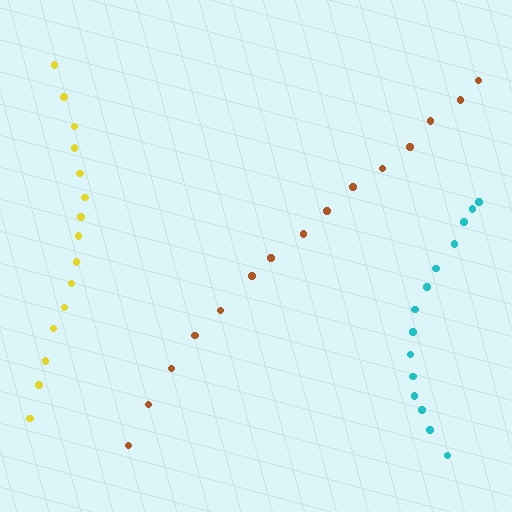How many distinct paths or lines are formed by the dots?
There are 3 distinct paths.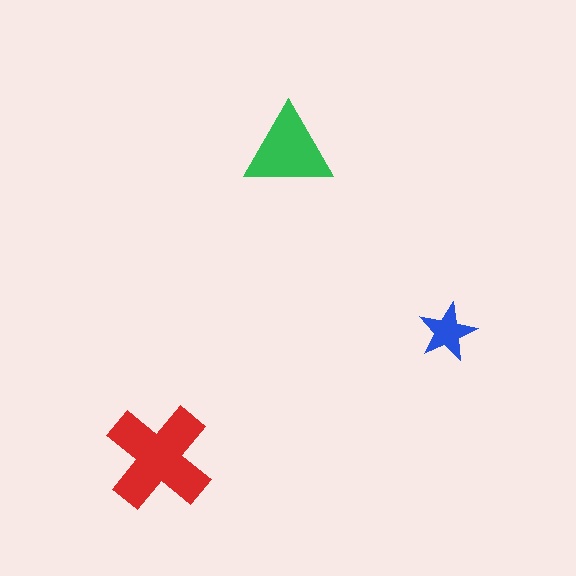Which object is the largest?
The red cross.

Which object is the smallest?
The blue star.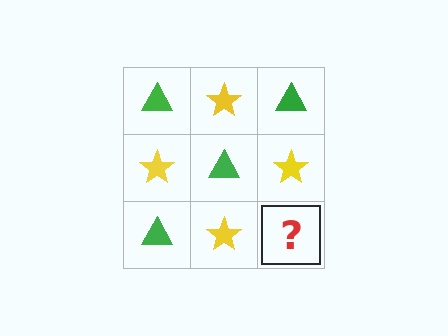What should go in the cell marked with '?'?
The missing cell should contain a green triangle.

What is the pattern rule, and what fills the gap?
The rule is that it alternates green triangle and yellow star in a checkerboard pattern. The gap should be filled with a green triangle.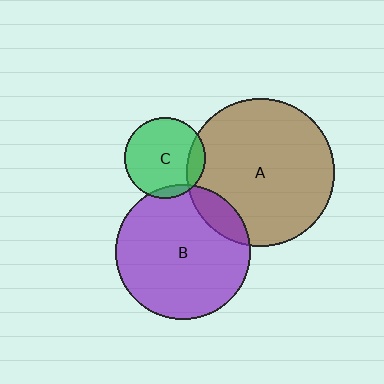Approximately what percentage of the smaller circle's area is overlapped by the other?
Approximately 10%.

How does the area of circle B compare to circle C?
Approximately 2.8 times.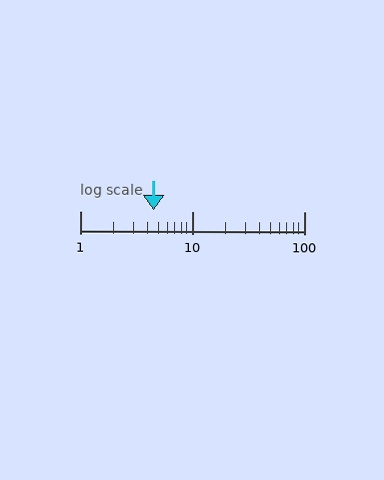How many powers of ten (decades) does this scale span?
The scale spans 2 decades, from 1 to 100.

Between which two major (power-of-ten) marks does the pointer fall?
The pointer is between 1 and 10.